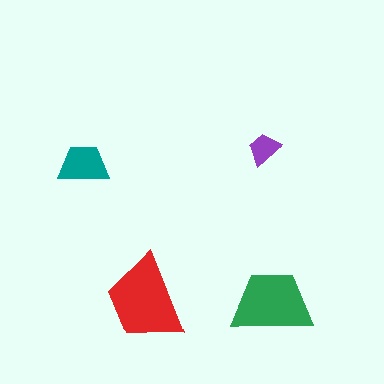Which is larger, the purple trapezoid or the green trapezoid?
The green one.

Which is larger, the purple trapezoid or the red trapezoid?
The red one.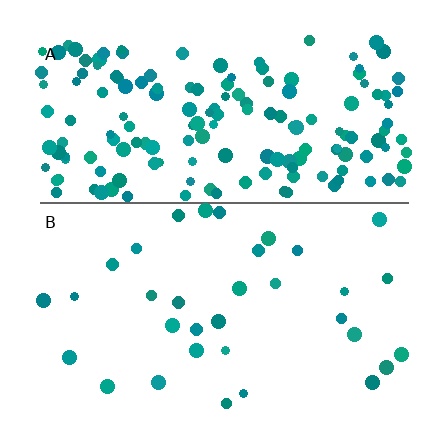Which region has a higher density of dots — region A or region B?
A (the top).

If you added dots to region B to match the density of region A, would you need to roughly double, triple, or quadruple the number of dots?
Approximately quadruple.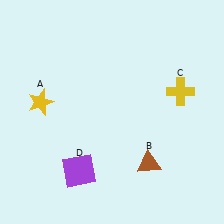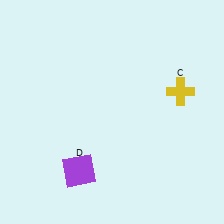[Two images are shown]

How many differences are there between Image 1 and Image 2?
There are 2 differences between the two images.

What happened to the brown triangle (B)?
The brown triangle (B) was removed in Image 2. It was in the bottom-right area of Image 1.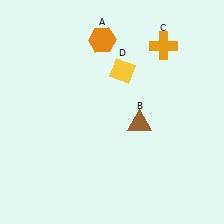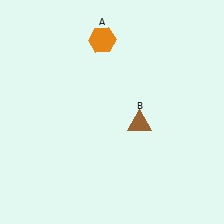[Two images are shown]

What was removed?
The yellow diamond (D), the orange cross (C) were removed in Image 2.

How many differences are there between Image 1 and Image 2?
There are 2 differences between the two images.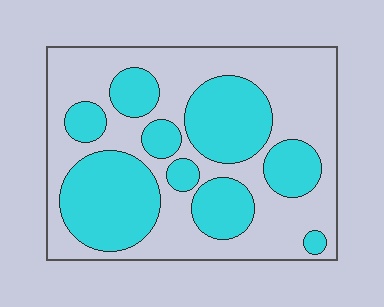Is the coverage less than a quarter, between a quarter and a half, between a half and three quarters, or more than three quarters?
Between a quarter and a half.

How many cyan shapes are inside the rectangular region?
9.